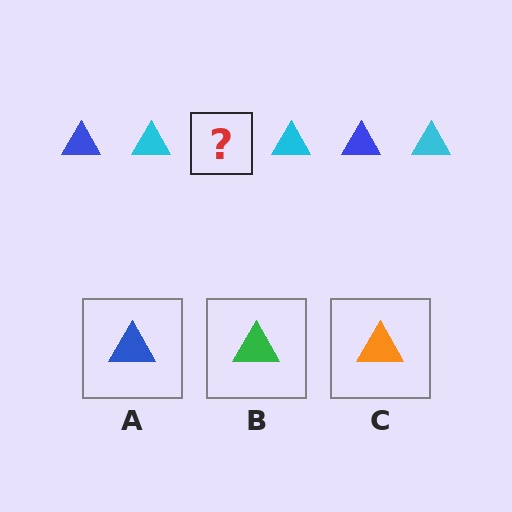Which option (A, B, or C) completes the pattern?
A.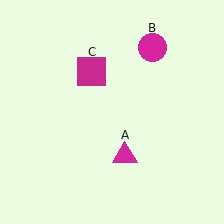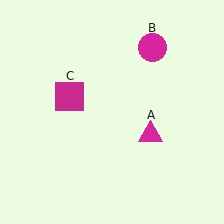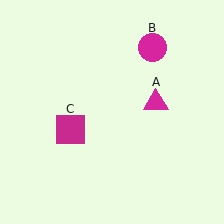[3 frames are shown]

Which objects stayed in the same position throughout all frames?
Magenta circle (object B) remained stationary.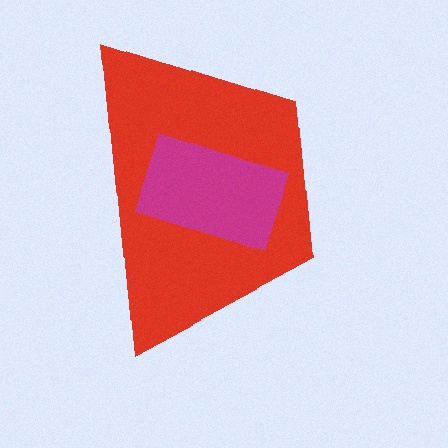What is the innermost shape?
The magenta rectangle.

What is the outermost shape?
The red trapezoid.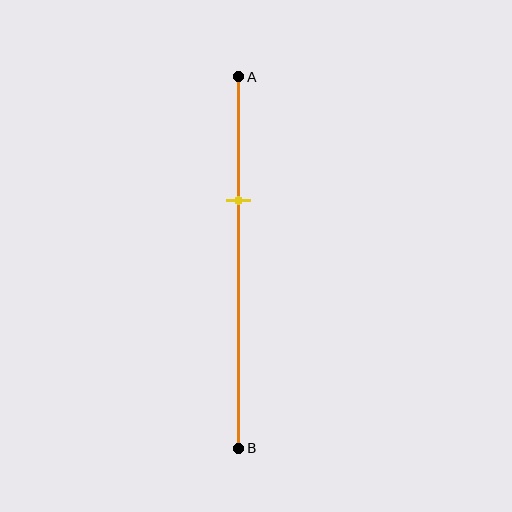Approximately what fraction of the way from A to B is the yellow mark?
The yellow mark is approximately 35% of the way from A to B.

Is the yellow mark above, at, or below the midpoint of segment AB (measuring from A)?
The yellow mark is above the midpoint of segment AB.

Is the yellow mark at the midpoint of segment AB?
No, the mark is at about 35% from A, not at the 50% midpoint.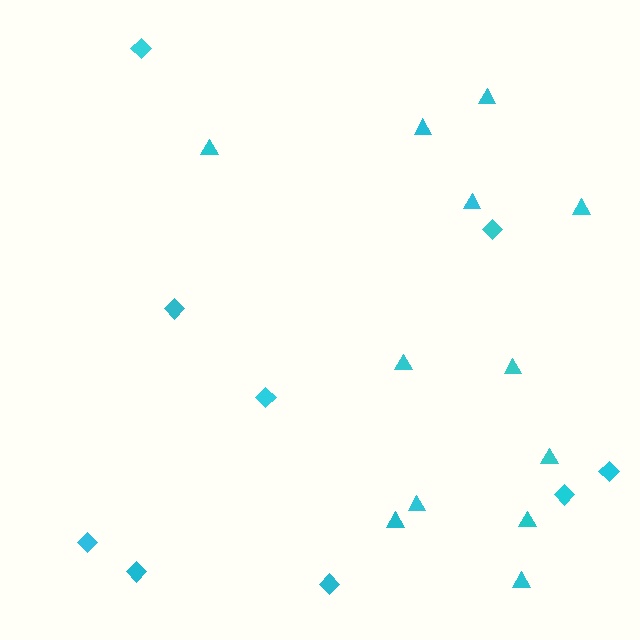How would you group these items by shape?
There are 2 groups: one group of triangles (12) and one group of diamonds (9).